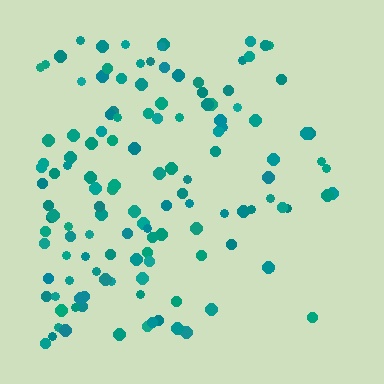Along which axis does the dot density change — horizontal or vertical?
Horizontal.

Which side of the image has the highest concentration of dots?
The left.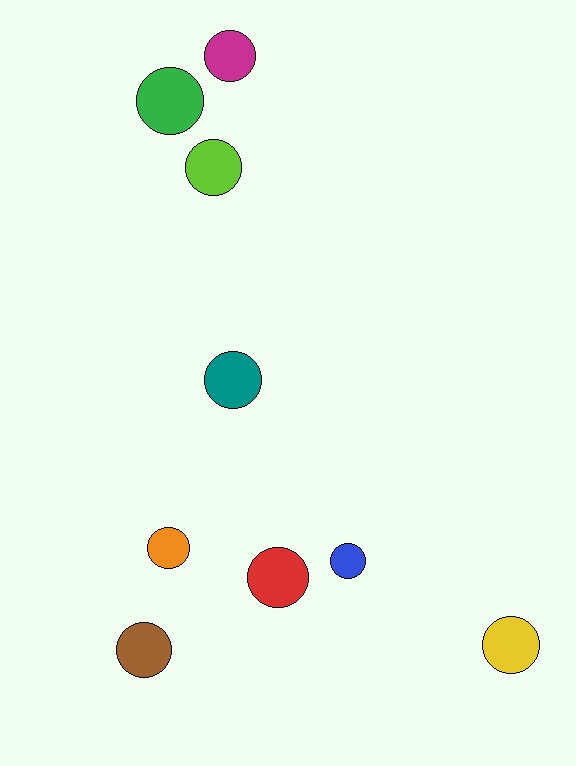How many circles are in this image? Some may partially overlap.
There are 9 circles.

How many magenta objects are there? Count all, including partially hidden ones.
There is 1 magenta object.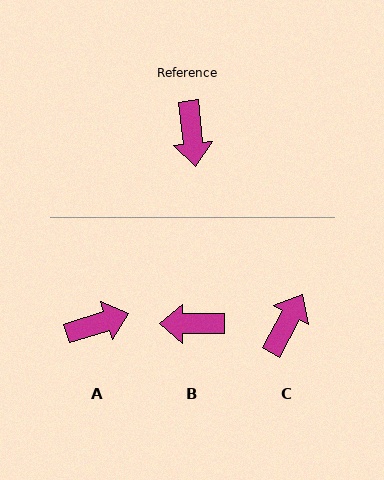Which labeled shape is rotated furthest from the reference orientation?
C, about 145 degrees away.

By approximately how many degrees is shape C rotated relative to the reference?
Approximately 145 degrees counter-clockwise.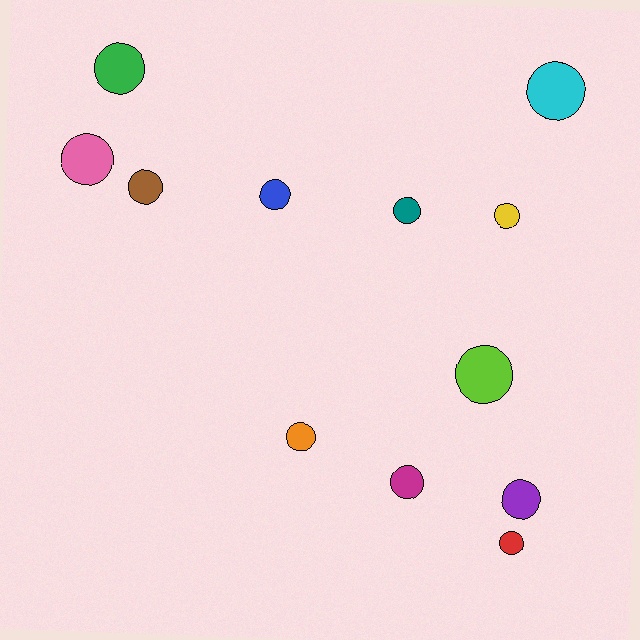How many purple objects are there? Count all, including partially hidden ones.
There is 1 purple object.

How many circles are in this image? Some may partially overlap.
There are 12 circles.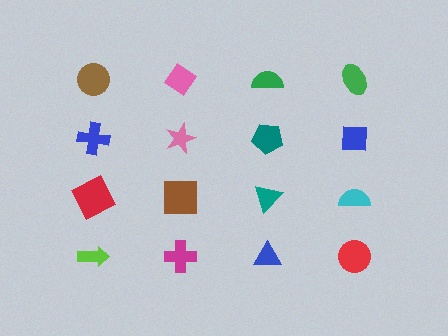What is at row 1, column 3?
A green semicircle.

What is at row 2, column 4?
A blue square.